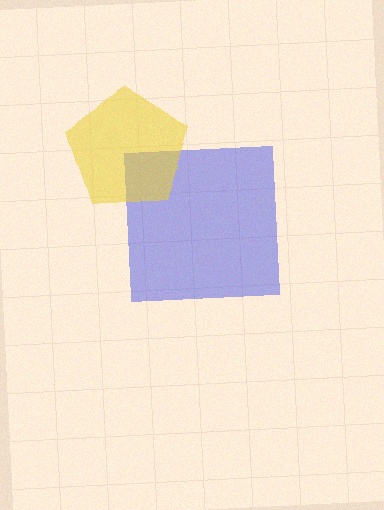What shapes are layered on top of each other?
The layered shapes are: a blue square, a yellow pentagon.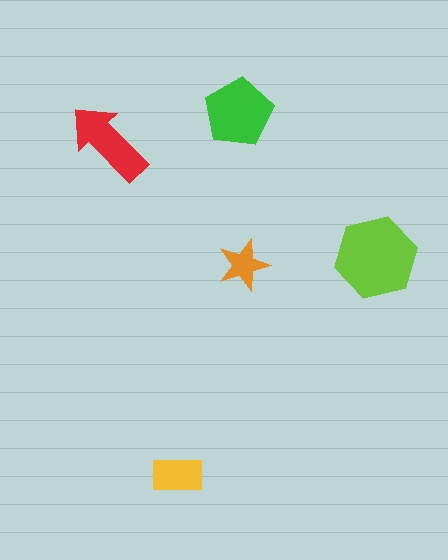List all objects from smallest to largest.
The orange star, the yellow rectangle, the red arrow, the green pentagon, the lime hexagon.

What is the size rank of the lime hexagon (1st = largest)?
1st.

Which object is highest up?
The green pentagon is topmost.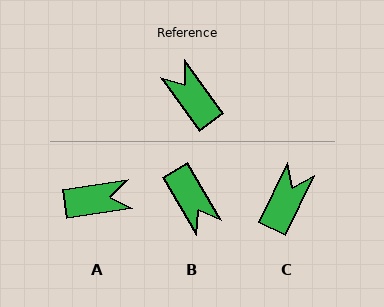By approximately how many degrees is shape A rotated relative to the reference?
Approximately 117 degrees clockwise.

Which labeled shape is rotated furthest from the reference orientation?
B, about 175 degrees away.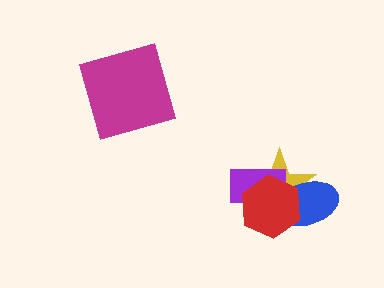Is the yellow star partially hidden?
Yes, it is partially covered by another shape.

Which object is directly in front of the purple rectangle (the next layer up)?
The blue ellipse is directly in front of the purple rectangle.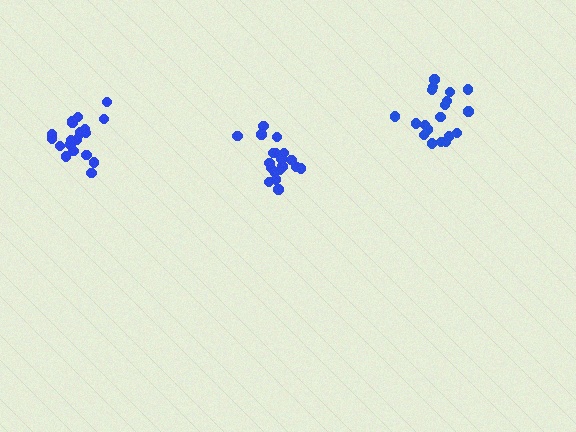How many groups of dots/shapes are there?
There are 3 groups.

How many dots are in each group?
Group 1: 20 dots, Group 2: 19 dots, Group 3: 19 dots (58 total).